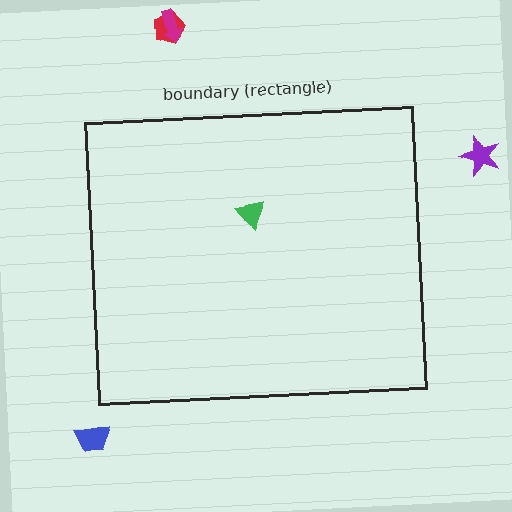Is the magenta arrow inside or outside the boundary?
Outside.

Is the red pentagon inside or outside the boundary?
Outside.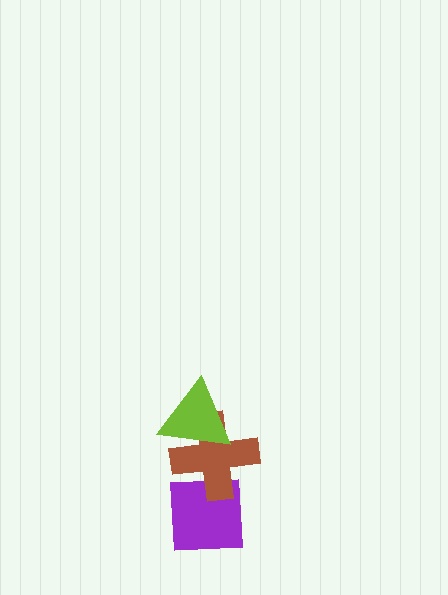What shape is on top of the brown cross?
The lime triangle is on top of the brown cross.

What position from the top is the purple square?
The purple square is 3rd from the top.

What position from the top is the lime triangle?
The lime triangle is 1st from the top.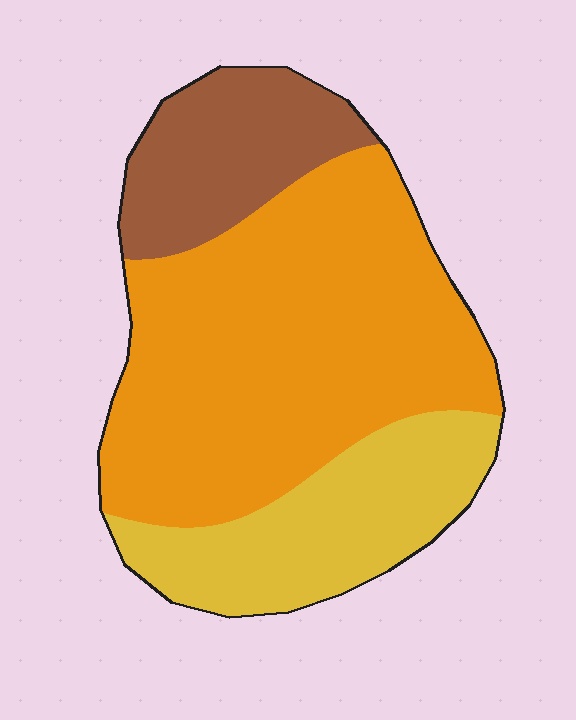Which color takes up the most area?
Orange, at roughly 55%.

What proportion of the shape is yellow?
Yellow takes up about one quarter (1/4) of the shape.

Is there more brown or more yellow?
Yellow.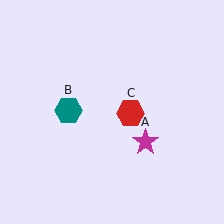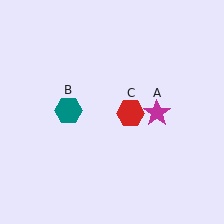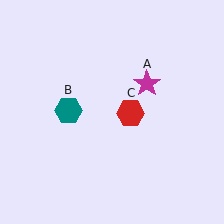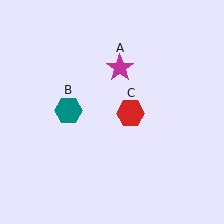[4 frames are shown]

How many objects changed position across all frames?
1 object changed position: magenta star (object A).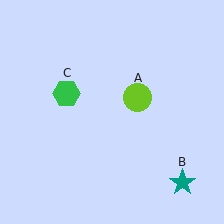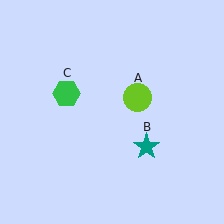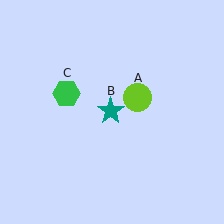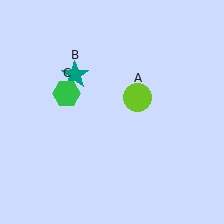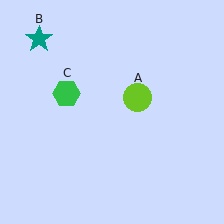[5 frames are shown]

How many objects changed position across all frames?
1 object changed position: teal star (object B).